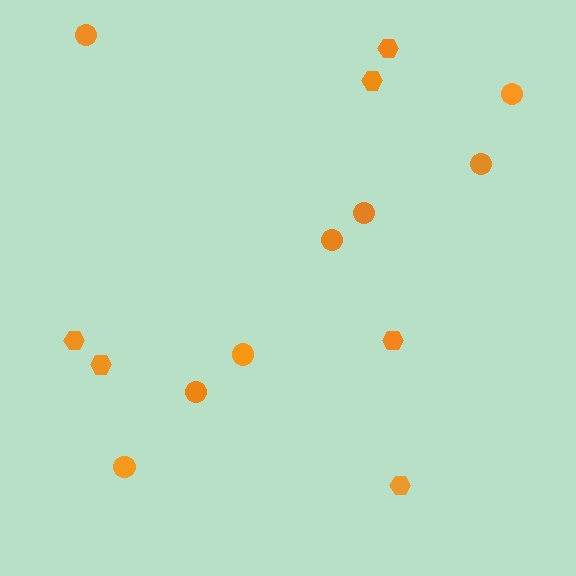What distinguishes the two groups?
There are 2 groups: one group of hexagons (6) and one group of circles (8).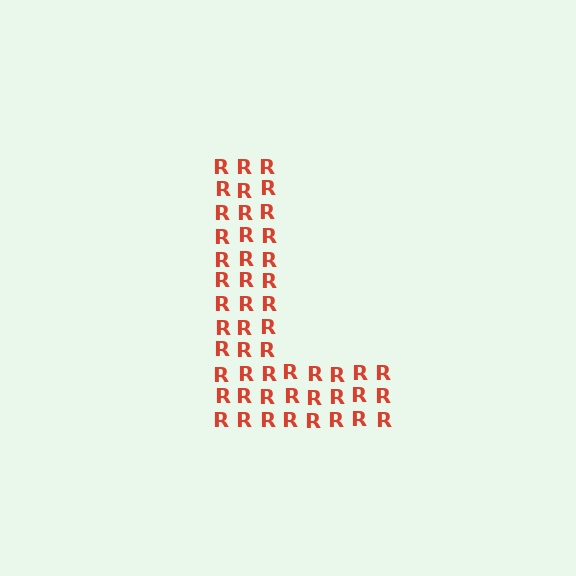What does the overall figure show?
The overall figure shows the letter L.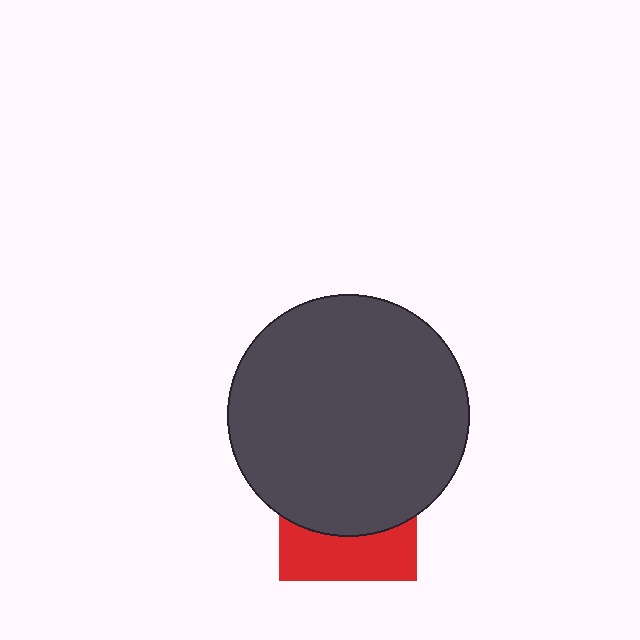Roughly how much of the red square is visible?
A small part of it is visible (roughly 37%).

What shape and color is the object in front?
The object in front is a dark gray circle.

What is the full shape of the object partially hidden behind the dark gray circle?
The partially hidden object is a red square.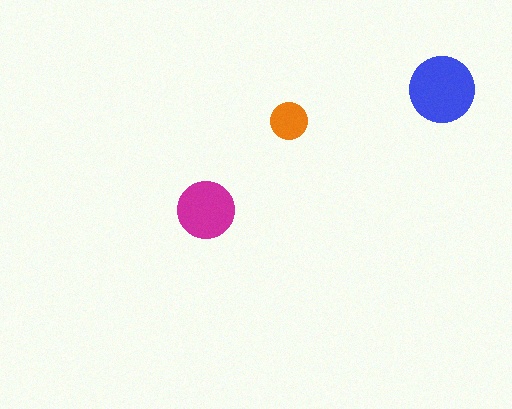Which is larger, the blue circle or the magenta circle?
The blue one.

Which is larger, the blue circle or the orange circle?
The blue one.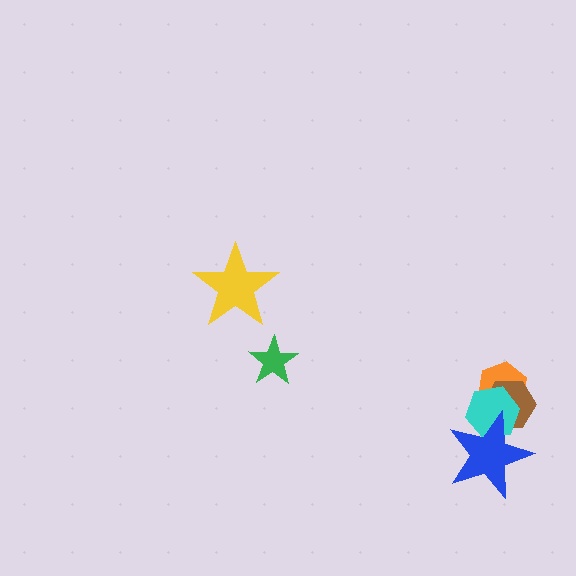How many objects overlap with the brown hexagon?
3 objects overlap with the brown hexagon.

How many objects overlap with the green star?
0 objects overlap with the green star.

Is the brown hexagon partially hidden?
Yes, it is partially covered by another shape.